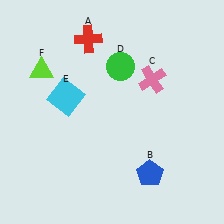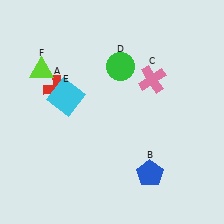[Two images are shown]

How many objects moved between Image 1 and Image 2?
1 object moved between the two images.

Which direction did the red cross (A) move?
The red cross (A) moved down.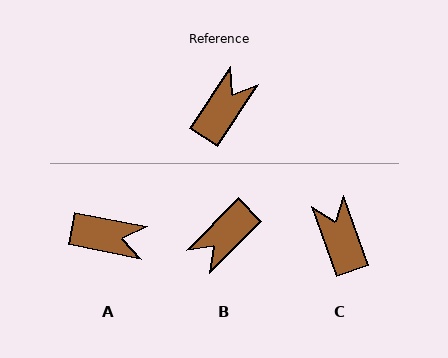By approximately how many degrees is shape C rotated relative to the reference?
Approximately 53 degrees counter-clockwise.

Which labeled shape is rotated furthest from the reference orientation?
B, about 169 degrees away.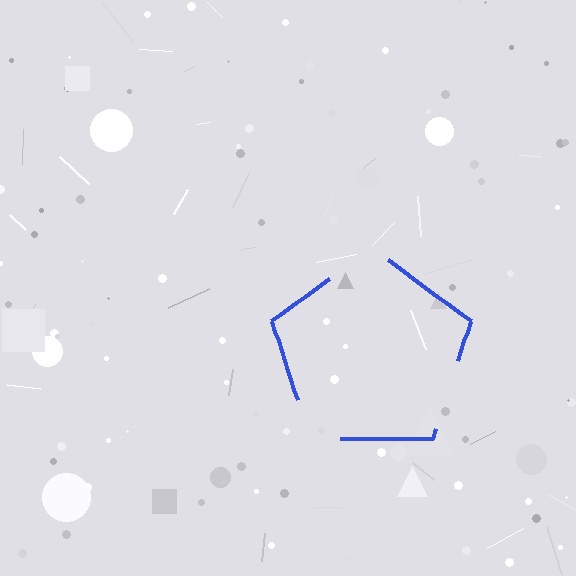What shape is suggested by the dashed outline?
The dashed outline suggests a pentagon.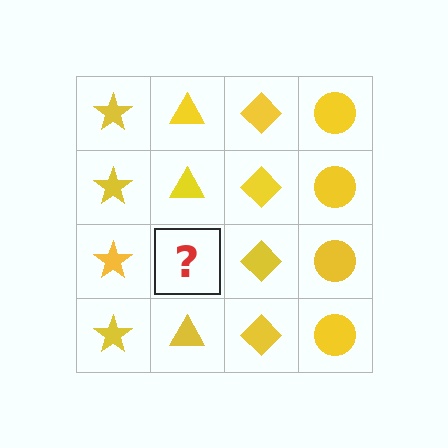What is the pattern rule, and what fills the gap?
The rule is that each column has a consistent shape. The gap should be filled with a yellow triangle.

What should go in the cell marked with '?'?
The missing cell should contain a yellow triangle.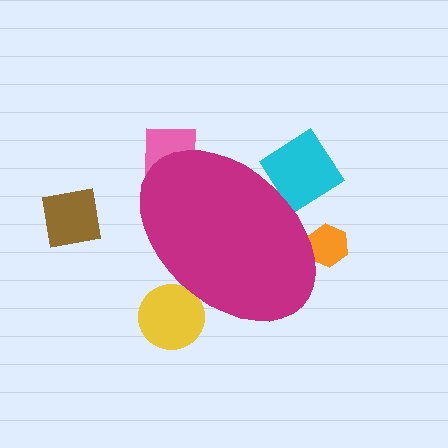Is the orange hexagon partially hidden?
Yes, the orange hexagon is partially hidden behind the magenta ellipse.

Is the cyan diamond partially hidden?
Yes, the cyan diamond is partially hidden behind the magenta ellipse.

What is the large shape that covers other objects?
A magenta ellipse.